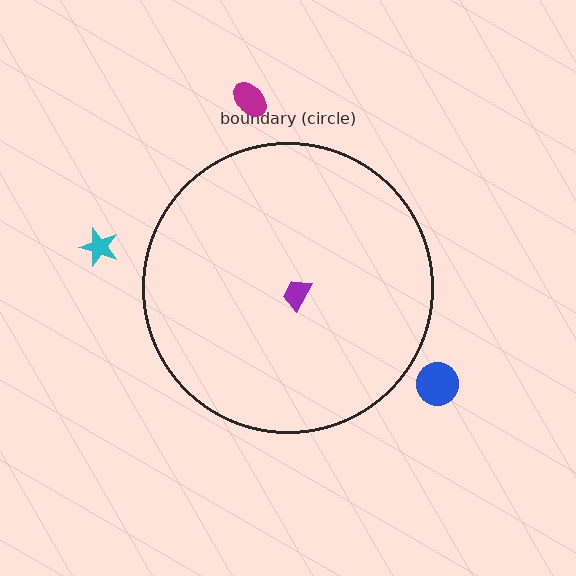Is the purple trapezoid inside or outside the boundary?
Inside.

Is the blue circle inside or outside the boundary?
Outside.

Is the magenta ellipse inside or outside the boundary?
Outside.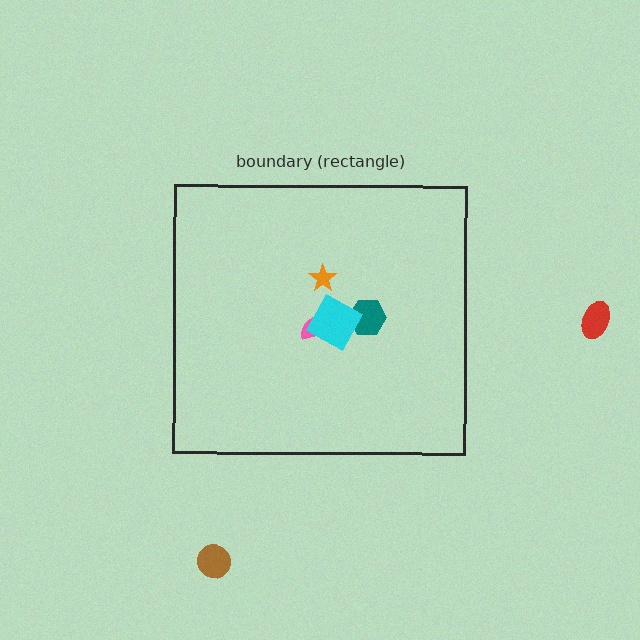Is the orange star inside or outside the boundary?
Inside.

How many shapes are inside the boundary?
4 inside, 2 outside.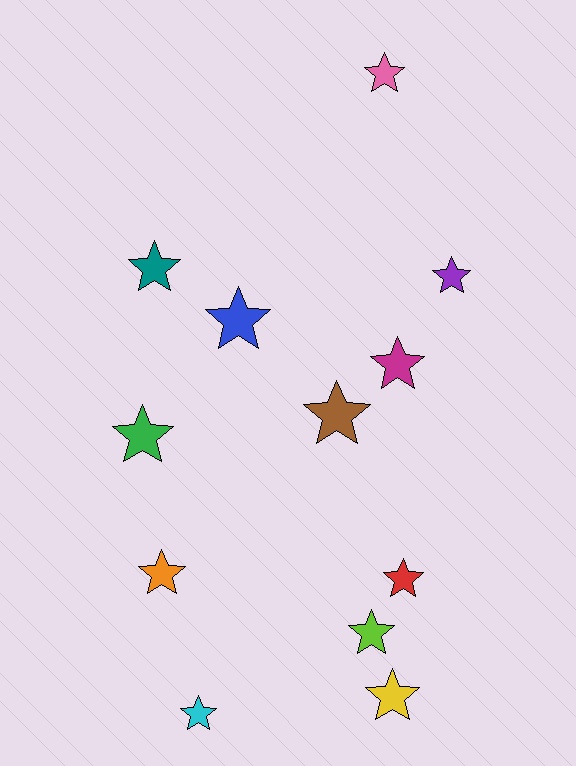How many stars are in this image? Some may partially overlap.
There are 12 stars.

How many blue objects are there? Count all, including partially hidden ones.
There is 1 blue object.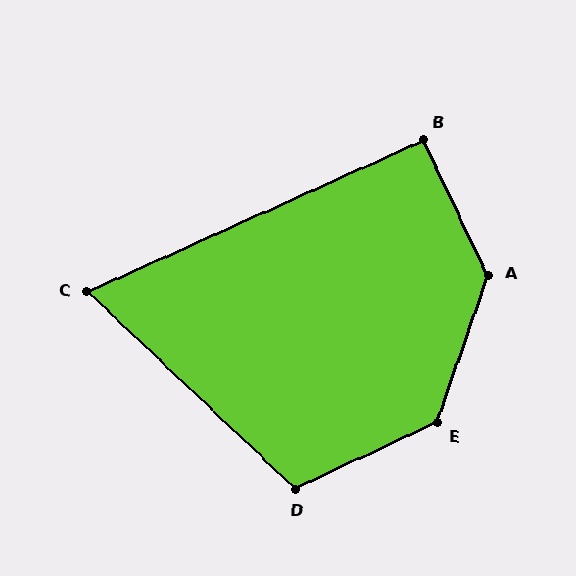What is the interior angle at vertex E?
Approximately 134 degrees (obtuse).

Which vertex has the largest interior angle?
A, at approximately 135 degrees.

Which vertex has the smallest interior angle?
C, at approximately 68 degrees.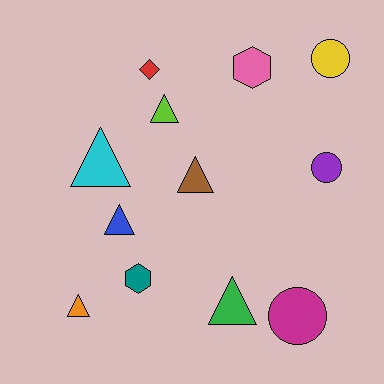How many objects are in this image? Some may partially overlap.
There are 12 objects.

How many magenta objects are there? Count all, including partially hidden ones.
There is 1 magenta object.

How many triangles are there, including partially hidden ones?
There are 6 triangles.